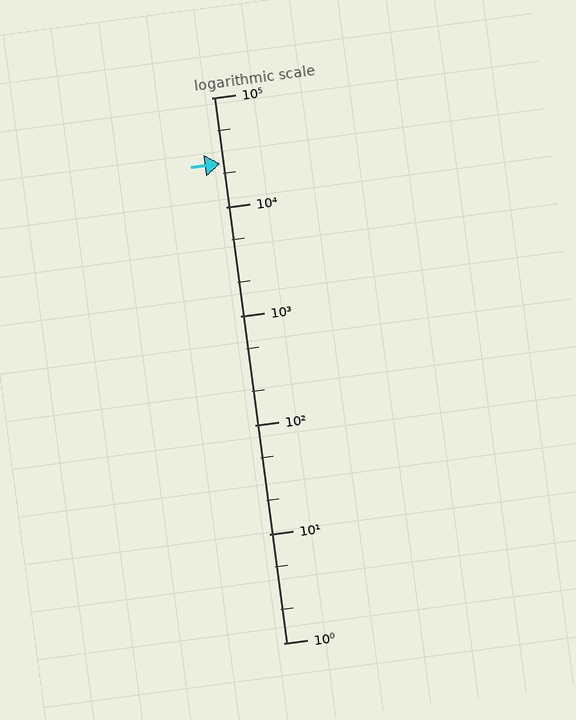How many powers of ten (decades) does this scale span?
The scale spans 5 decades, from 1 to 100000.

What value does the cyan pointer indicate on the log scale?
The pointer indicates approximately 25000.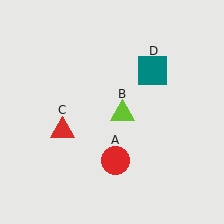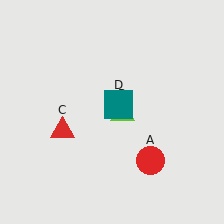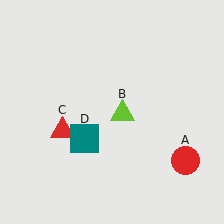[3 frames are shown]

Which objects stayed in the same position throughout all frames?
Lime triangle (object B) and red triangle (object C) remained stationary.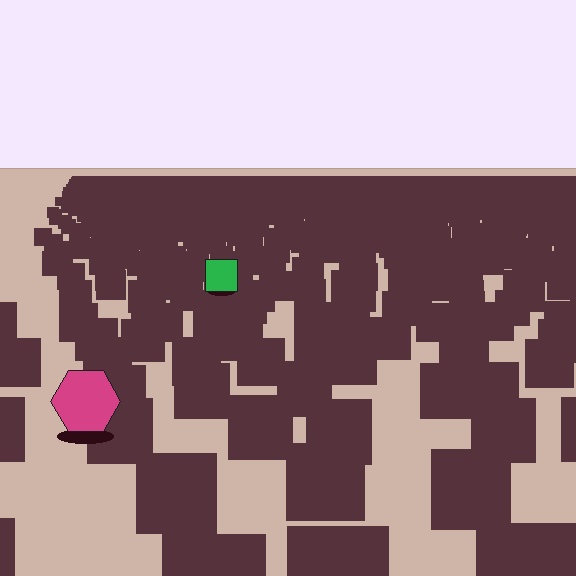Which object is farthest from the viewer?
The green square is farthest from the viewer. It appears smaller and the ground texture around it is denser.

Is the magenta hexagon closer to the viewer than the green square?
Yes. The magenta hexagon is closer — you can tell from the texture gradient: the ground texture is coarser near it.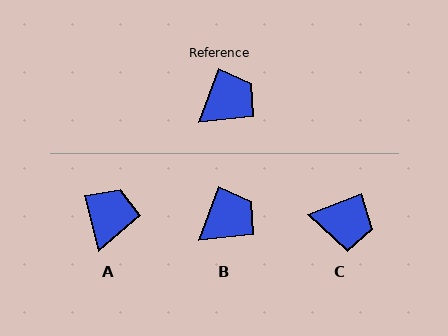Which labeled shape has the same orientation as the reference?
B.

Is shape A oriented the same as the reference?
No, it is off by about 34 degrees.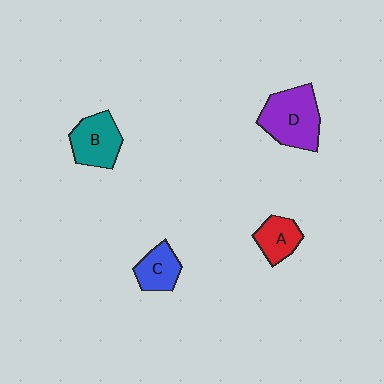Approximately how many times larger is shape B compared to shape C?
Approximately 1.4 times.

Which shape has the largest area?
Shape D (purple).